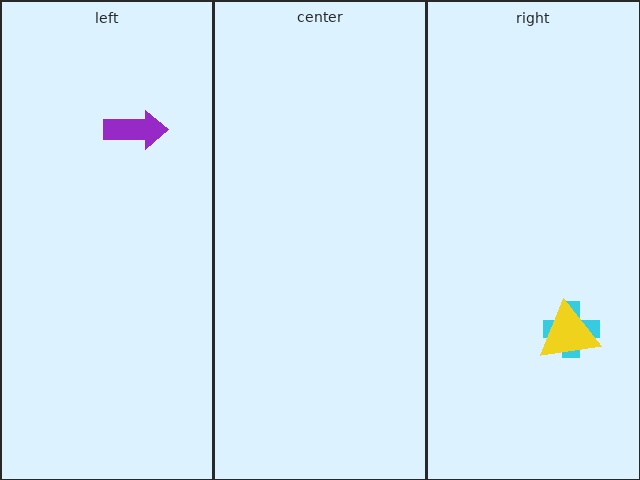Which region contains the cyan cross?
The right region.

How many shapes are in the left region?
1.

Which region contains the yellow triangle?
The right region.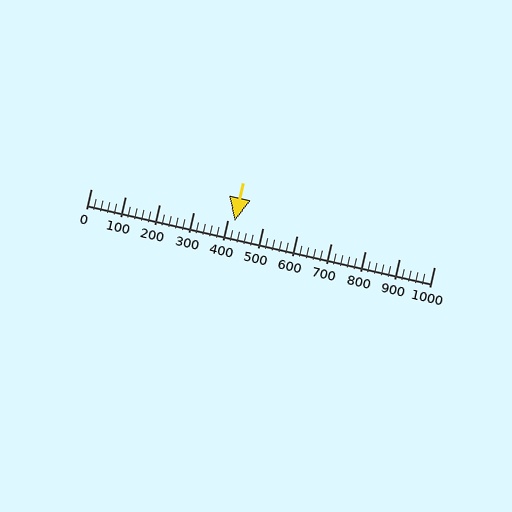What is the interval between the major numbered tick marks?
The major tick marks are spaced 100 units apart.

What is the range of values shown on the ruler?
The ruler shows values from 0 to 1000.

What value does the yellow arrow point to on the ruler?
The yellow arrow points to approximately 420.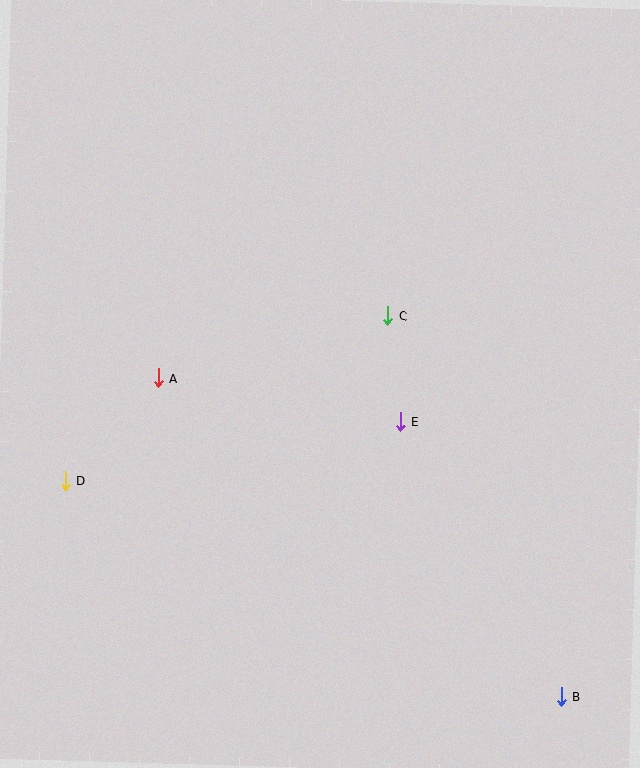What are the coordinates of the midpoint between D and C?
The midpoint between D and C is at (227, 398).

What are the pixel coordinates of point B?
Point B is at (561, 697).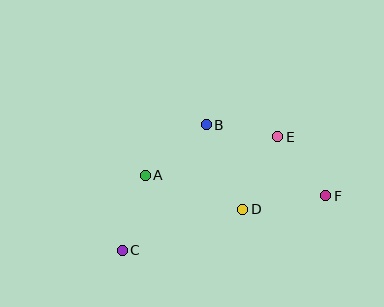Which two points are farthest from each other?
Points C and F are farthest from each other.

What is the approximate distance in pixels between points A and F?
The distance between A and F is approximately 182 pixels.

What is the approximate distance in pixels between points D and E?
The distance between D and E is approximately 80 pixels.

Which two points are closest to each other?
Points B and E are closest to each other.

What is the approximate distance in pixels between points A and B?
The distance between A and B is approximately 79 pixels.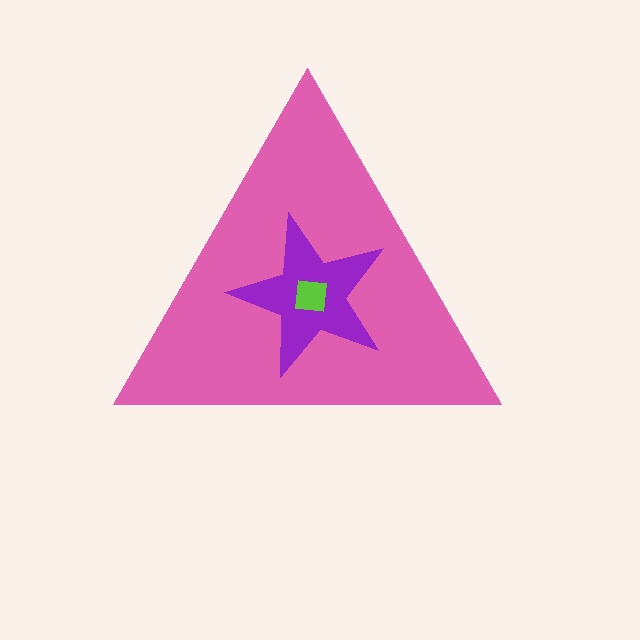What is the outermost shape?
The pink triangle.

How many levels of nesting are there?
3.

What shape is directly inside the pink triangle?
The purple star.